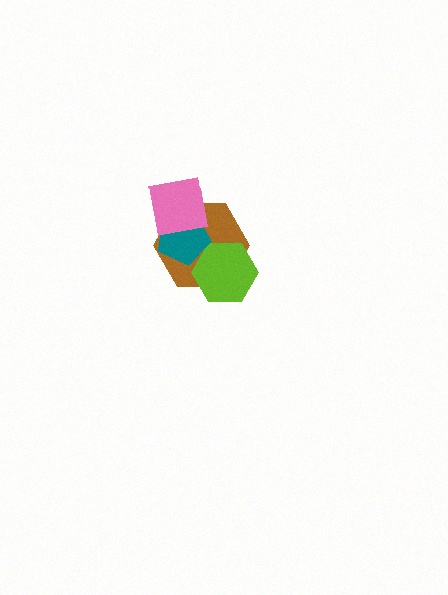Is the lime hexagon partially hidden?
Yes, it is partially covered by another shape.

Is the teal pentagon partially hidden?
Yes, it is partially covered by another shape.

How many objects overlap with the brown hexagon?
3 objects overlap with the brown hexagon.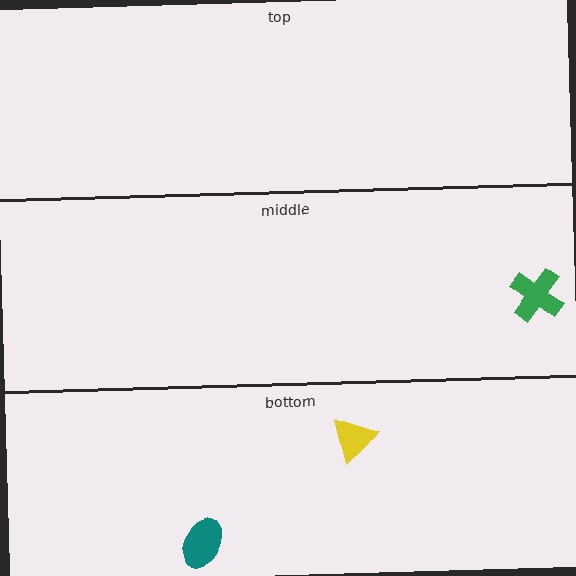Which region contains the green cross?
The middle region.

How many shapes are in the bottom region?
2.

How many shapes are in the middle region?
1.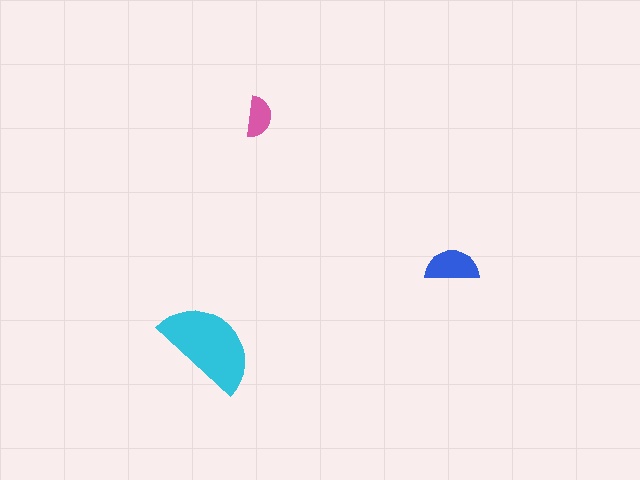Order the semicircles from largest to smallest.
the cyan one, the blue one, the pink one.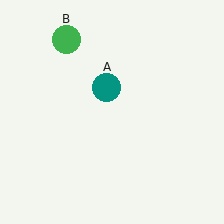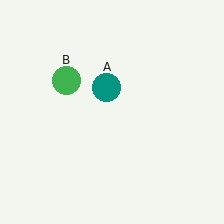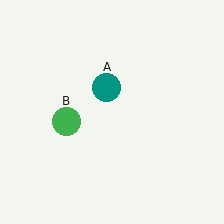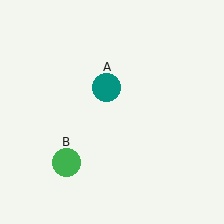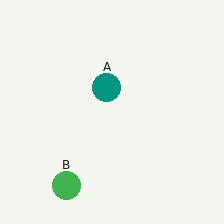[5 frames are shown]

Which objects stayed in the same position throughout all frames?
Teal circle (object A) remained stationary.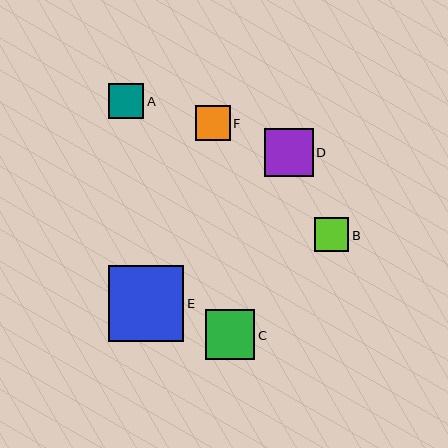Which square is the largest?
Square E is the largest with a size of approximately 75 pixels.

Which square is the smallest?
Square B is the smallest with a size of approximately 35 pixels.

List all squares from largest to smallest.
From largest to smallest: E, C, D, F, A, B.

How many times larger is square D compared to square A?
Square D is approximately 1.4 times the size of square A.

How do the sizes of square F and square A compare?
Square F and square A are approximately the same size.